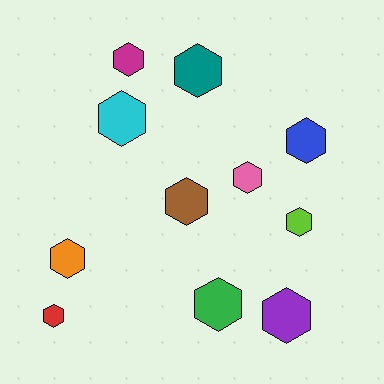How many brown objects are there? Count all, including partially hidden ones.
There is 1 brown object.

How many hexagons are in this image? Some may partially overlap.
There are 11 hexagons.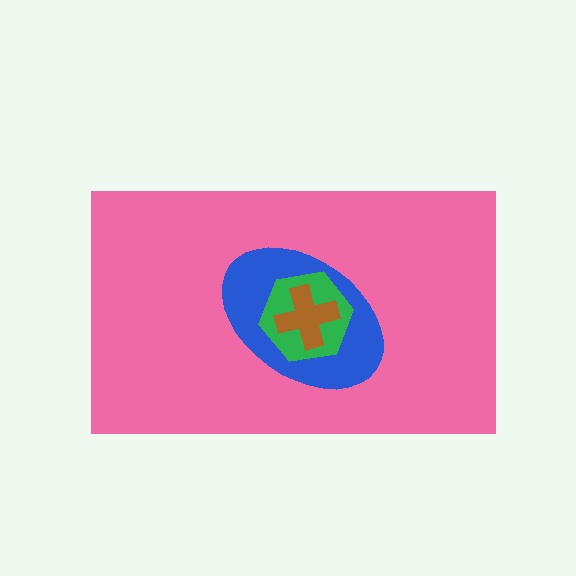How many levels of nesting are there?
4.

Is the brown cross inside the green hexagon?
Yes.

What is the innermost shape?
The brown cross.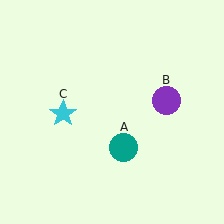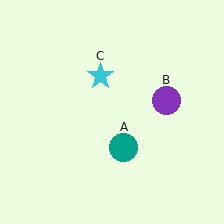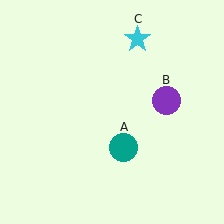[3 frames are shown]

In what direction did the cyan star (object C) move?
The cyan star (object C) moved up and to the right.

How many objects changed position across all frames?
1 object changed position: cyan star (object C).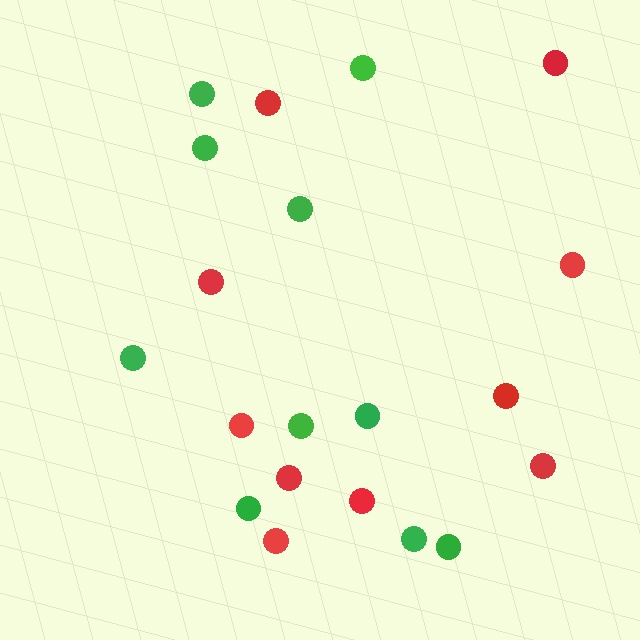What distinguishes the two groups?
There are 2 groups: one group of green circles (10) and one group of red circles (10).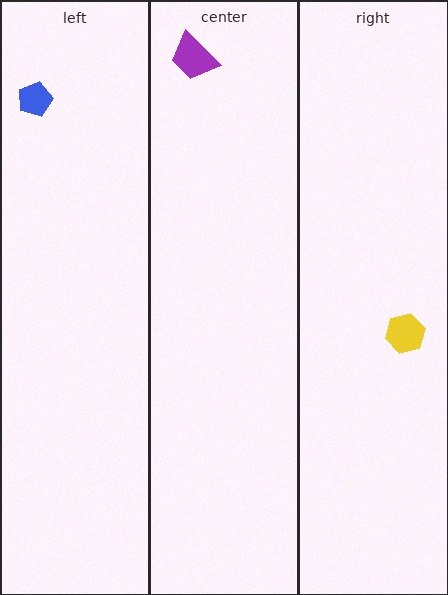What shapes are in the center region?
The purple trapezoid.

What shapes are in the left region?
The blue pentagon.